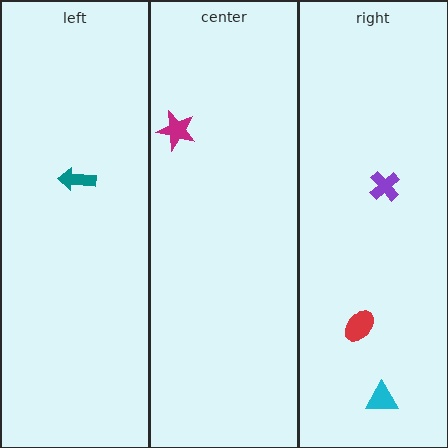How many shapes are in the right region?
3.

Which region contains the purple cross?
The right region.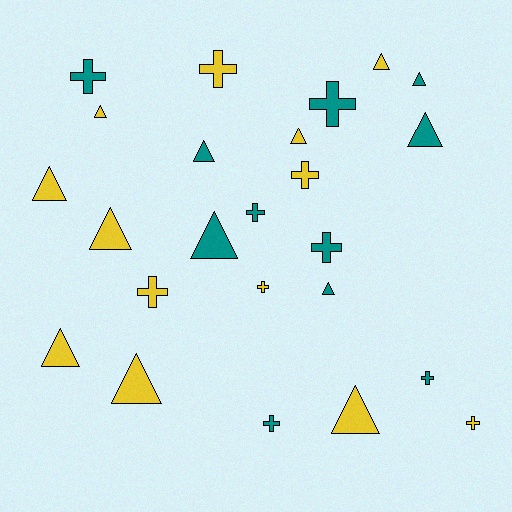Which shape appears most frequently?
Triangle, with 13 objects.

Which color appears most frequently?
Yellow, with 13 objects.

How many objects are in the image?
There are 24 objects.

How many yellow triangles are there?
There are 8 yellow triangles.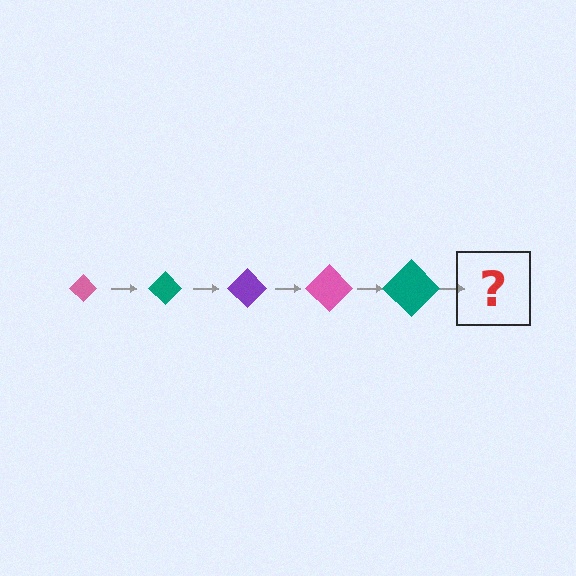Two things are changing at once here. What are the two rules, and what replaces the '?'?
The two rules are that the diamond grows larger each step and the color cycles through pink, teal, and purple. The '?' should be a purple diamond, larger than the previous one.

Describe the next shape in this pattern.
It should be a purple diamond, larger than the previous one.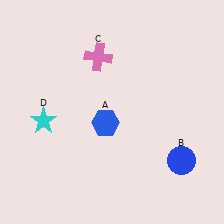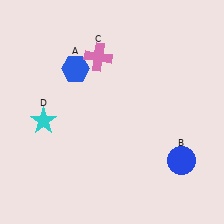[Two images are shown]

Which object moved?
The blue hexagon (A) moved up.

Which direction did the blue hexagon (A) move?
The blue hexagon (A) moved up.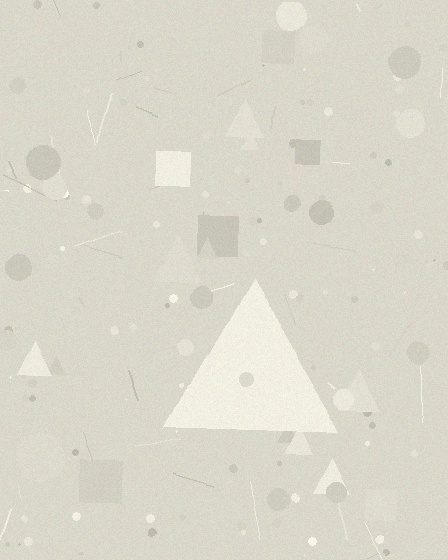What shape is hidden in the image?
A triangle is hidden in the image.